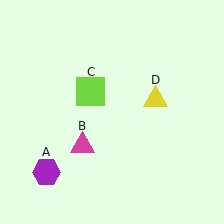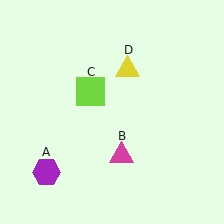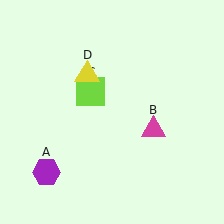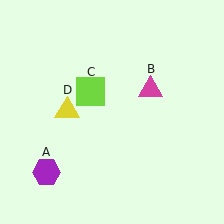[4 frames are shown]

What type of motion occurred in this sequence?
The magenta triangle (object B), yellow triangle (object D) rotated counterclockwise around the center of the scene.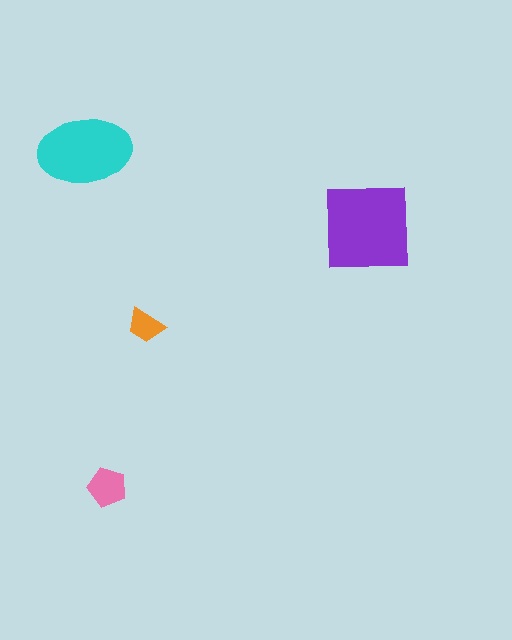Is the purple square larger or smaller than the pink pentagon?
Larger.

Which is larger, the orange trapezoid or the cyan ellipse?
The cyan ellipse.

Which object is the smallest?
The orange trapezoid.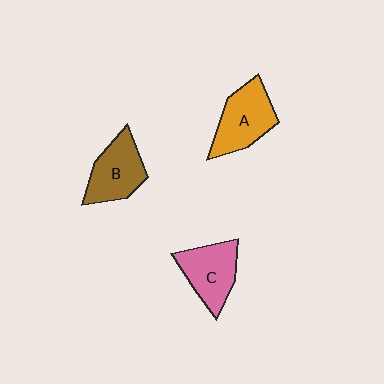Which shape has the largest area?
Shape A (orange).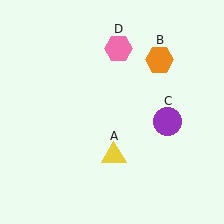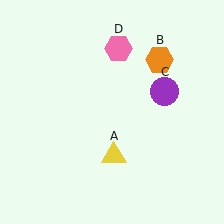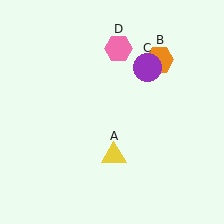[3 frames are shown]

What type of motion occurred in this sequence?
The purple circle (object C) rotated counterclockwise around the center of the scene.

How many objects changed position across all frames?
1 object changed position: purple circle (object C).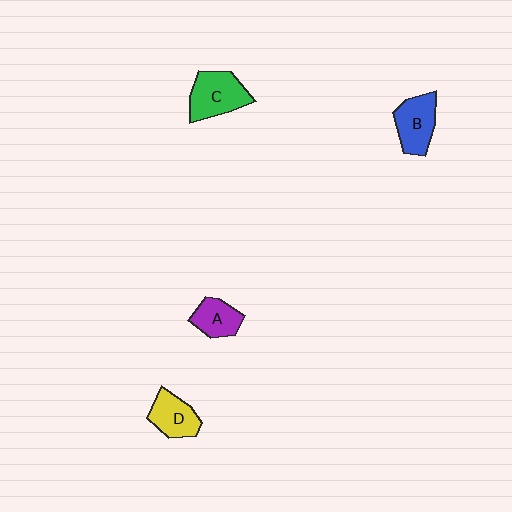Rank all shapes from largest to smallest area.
From largest to smallest: C (green), B (blue), D (yellow), A (purple).